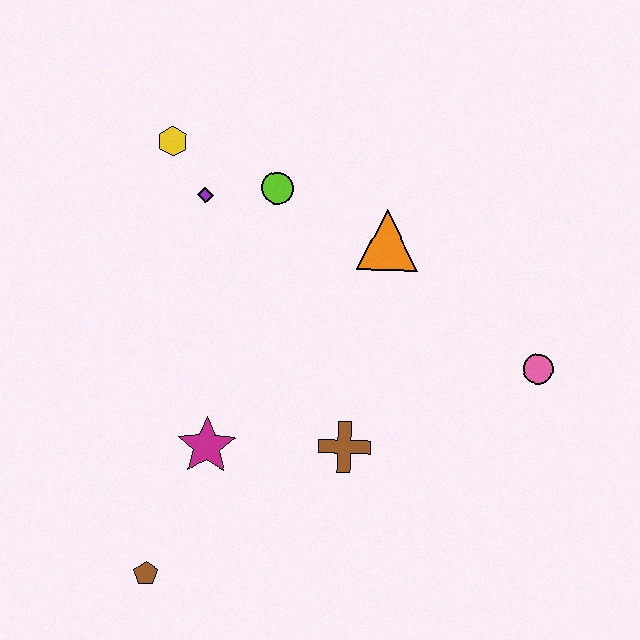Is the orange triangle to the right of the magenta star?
Yes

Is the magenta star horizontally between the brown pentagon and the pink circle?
Yes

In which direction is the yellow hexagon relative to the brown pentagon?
The yellow hexagon is above the brown pentagon.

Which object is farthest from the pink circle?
The brown pentagon is farthest from the pink circle.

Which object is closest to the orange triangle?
The lime circle is closest to the orange triangle.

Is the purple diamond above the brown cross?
Yes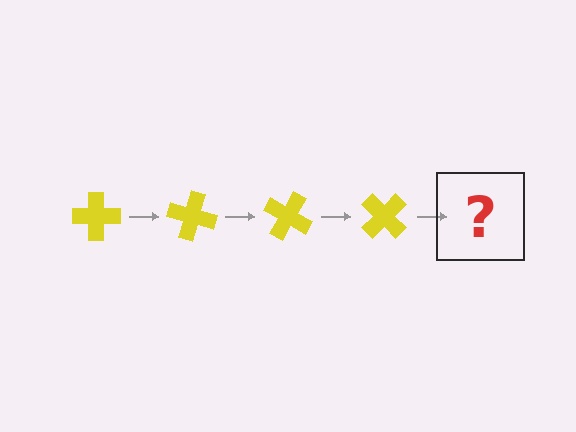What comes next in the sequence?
The next element should be a yellow cross rotated 60 degrees.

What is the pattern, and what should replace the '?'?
The pattern is that the cross rotates 15 degrees each step. The '?' should be a yellow cross rotated 60 degrees.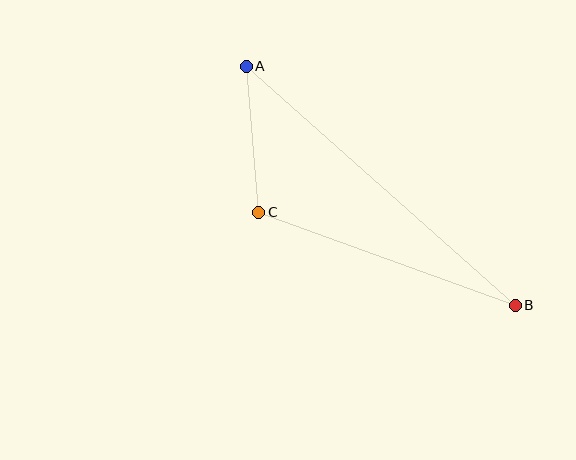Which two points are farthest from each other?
Points A and B are farthest from each other.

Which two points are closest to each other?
Points A and C are closest to each other.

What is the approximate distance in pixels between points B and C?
The distance between B and C is approximately 273 pixels.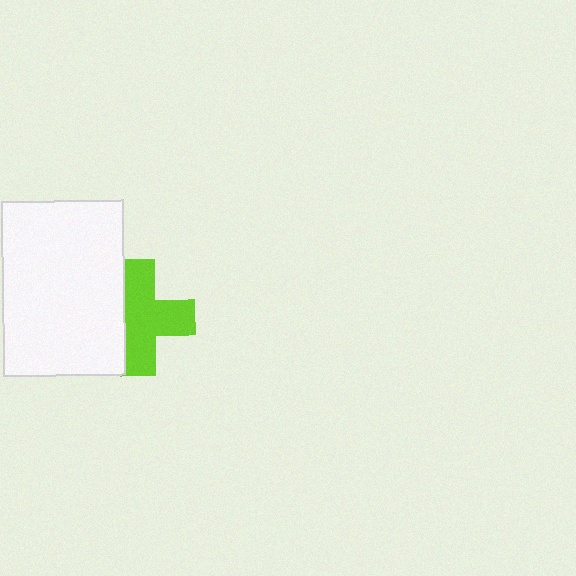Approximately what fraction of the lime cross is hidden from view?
Roughly 31% of the lime cross is hidden behind the white rectangle.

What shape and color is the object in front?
The object in front is a white rectangle.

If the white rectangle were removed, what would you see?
You would see the complete lime cross.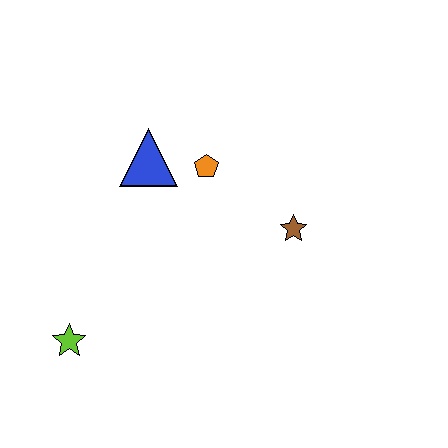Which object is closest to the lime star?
The blue triangle is closest to the lime star.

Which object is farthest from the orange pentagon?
The lime star is farthest from the orange pentagon.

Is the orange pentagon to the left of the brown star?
Yes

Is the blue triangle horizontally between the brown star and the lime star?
Yes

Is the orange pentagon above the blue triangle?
No